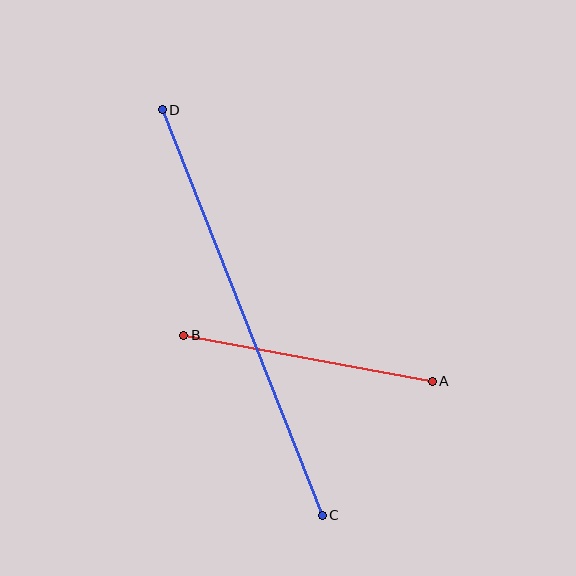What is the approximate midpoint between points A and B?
The midpoint is at approximately (308, 358) pixels.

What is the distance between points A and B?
The distance is approximately 253 pixels.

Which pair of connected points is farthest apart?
Points C and D are farthest apart.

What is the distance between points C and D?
The distance is approximately 436 pixels.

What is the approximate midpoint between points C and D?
The midpoint is at approximately (242, 312) pixels.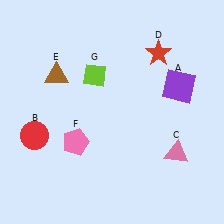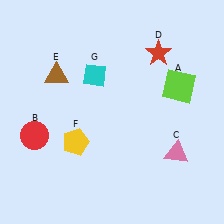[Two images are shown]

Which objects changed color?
A changed from purple to lime. F changed from pink to yellow. G changed from lime to cyan.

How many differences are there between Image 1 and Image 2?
There are 3 differences between the two images.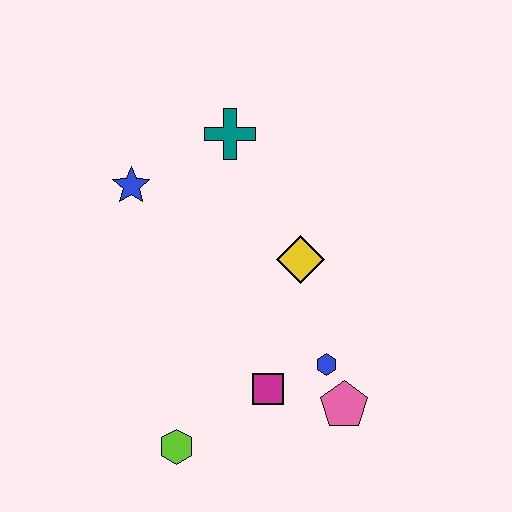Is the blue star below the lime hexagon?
No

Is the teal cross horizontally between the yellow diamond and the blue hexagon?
No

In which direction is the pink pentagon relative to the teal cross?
The pink pentagon is below the teal cross.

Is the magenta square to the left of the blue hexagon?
Yes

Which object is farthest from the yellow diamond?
The lime hexagon is farthest from the yellow diamond.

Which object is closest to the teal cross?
The blue star is closest to the teal cross.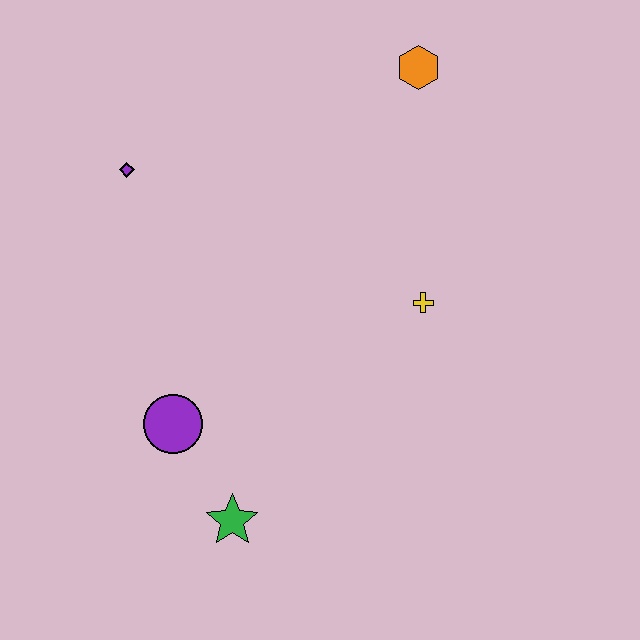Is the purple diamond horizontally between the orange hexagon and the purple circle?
No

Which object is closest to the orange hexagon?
The yellow cross is closest to the orange hexagon.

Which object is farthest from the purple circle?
The orange hexagon is farthest from the purple circle.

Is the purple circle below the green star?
No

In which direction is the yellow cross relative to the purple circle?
The yellow cross is to the right of the purple circle.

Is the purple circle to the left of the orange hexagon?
Yes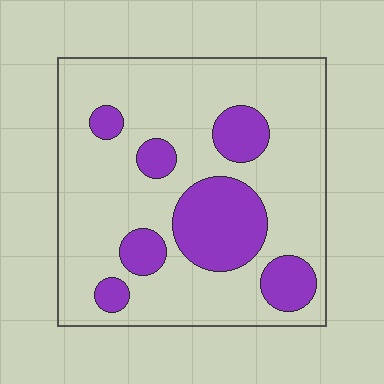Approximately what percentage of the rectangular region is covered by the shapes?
Approximately 25%.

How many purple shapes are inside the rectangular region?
7.